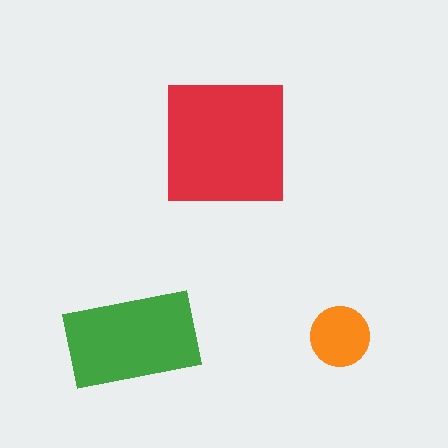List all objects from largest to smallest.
The red square, the green rectangle, the orange circle.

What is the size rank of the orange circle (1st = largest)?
3rd.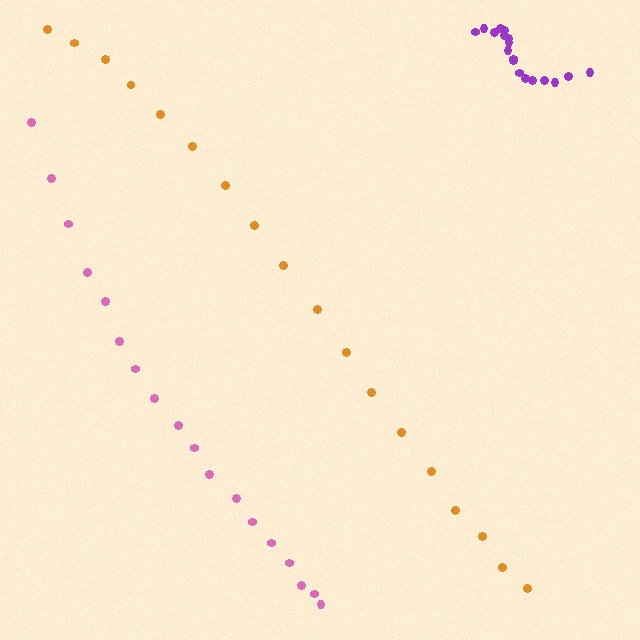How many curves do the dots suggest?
There are 3 distinct paths.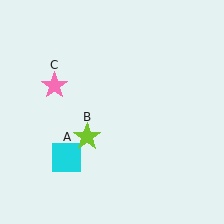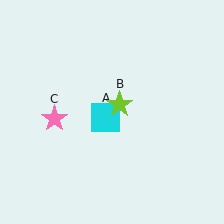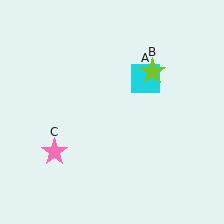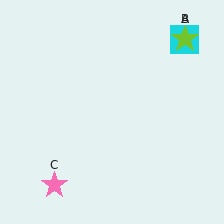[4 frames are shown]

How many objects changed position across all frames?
3 objects changed position: cyan square (object A), lime star (object B), pink star (object C).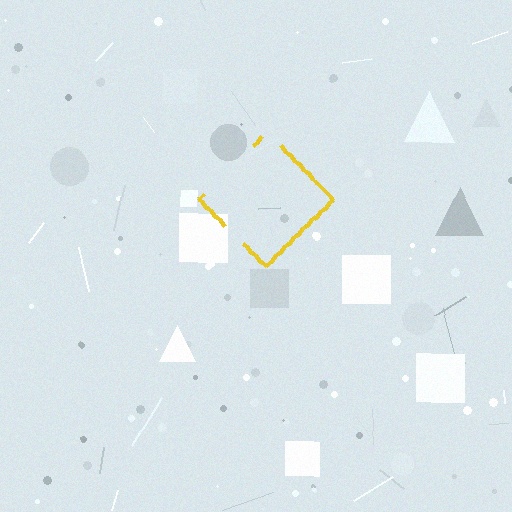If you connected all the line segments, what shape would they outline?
They would outline a diamond.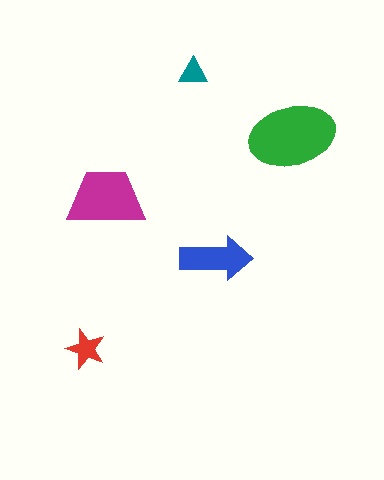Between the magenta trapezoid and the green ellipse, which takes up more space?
The green ellipse.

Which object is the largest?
The green ellipse.